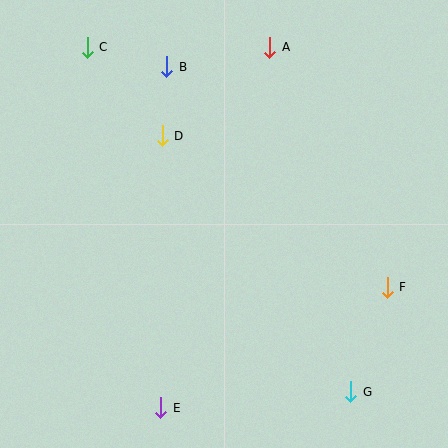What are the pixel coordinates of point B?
Point B is at (167, 67).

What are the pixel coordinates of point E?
Point E is at (161, 408).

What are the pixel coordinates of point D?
Point D is at (162, 136).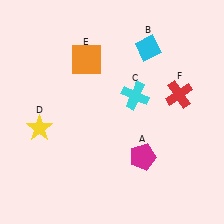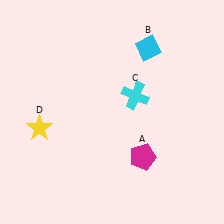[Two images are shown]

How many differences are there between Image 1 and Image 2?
There are 2 differences between the two images.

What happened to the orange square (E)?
The orange square (E) was removed in Image 2. It was in the top-left area of Image 1.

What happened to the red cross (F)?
The red cross (F) was removed in Image 2. It was in the top-right area of Image 1.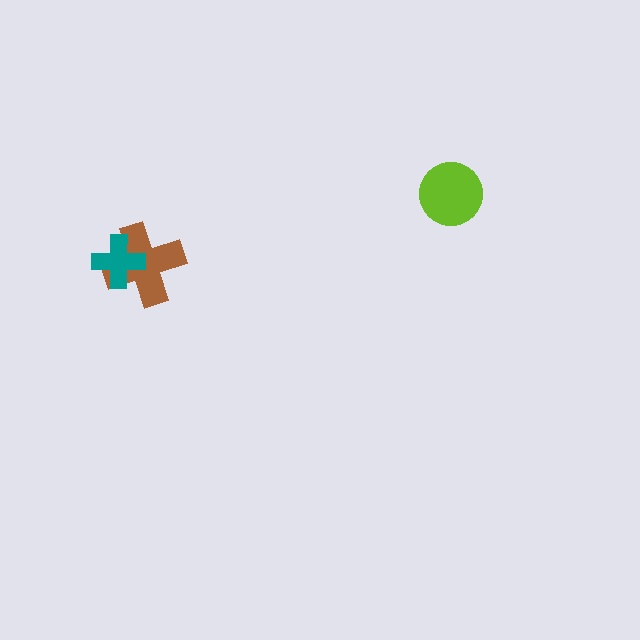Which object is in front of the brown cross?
The teal cross is in front of the brown cross.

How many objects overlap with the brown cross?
1 object overlaps with the brown cross.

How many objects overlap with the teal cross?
1 object overlaps with the teal cross.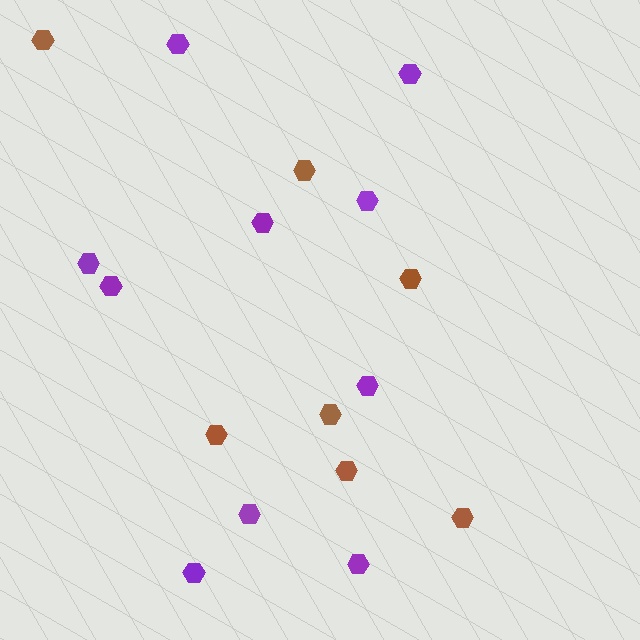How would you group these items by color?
There are 2 groups: one group of brown hexagons (7) and one group of purple hexagons (10).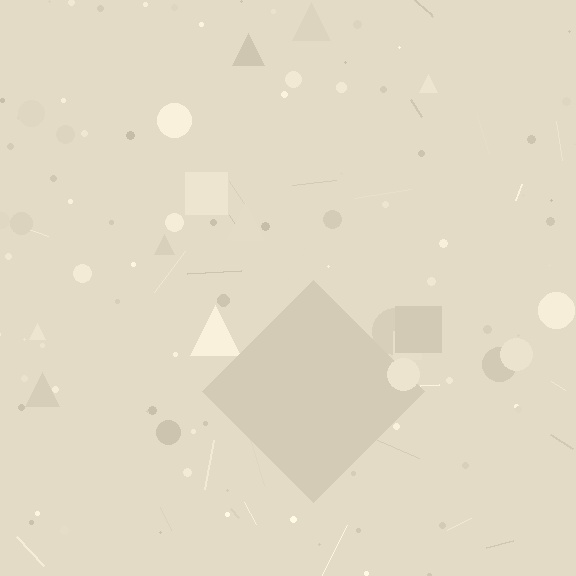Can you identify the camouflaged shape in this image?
The camouflaged shape is a diamond.